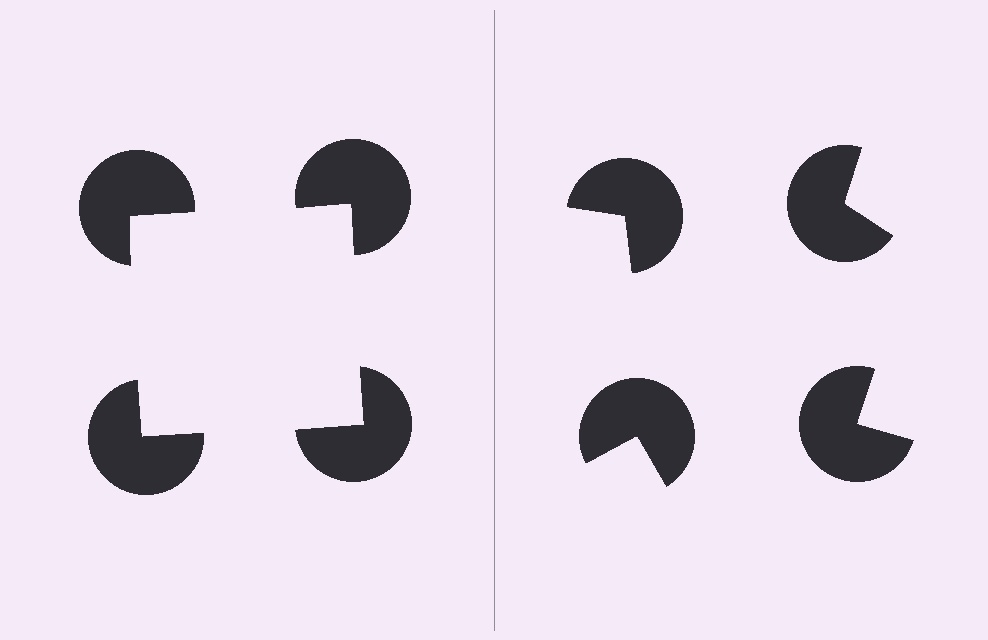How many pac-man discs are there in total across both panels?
8 — 4 on each side.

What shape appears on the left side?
An illusory square.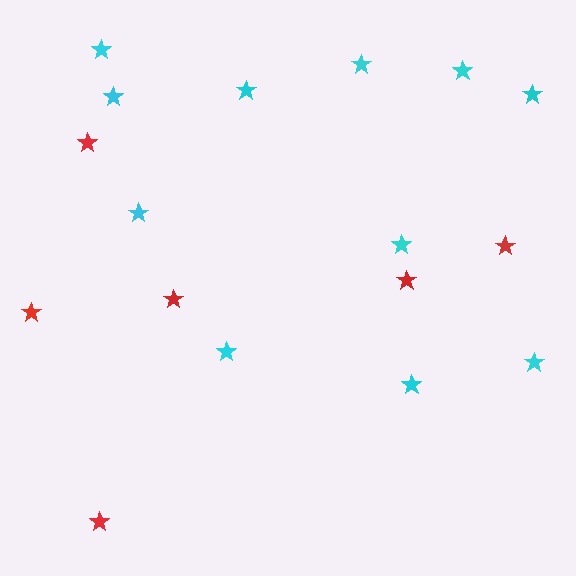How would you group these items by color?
There are 2 groups: one group of cyan stars (11) and one group of red stars (6).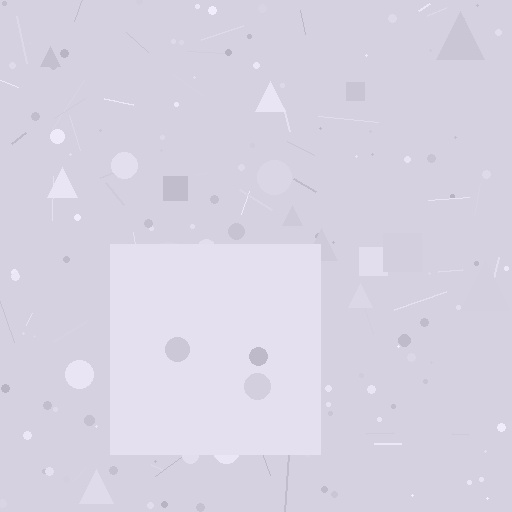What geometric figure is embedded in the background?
A square is embedded in the background.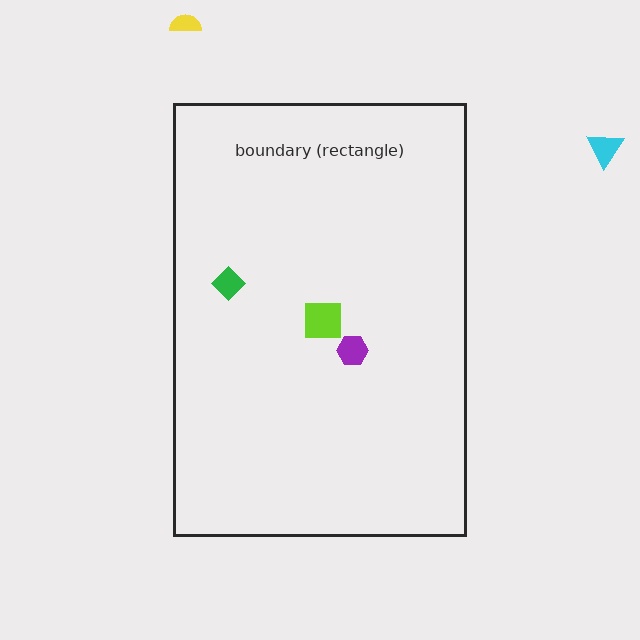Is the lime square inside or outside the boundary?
Inside.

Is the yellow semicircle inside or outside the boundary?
Outside.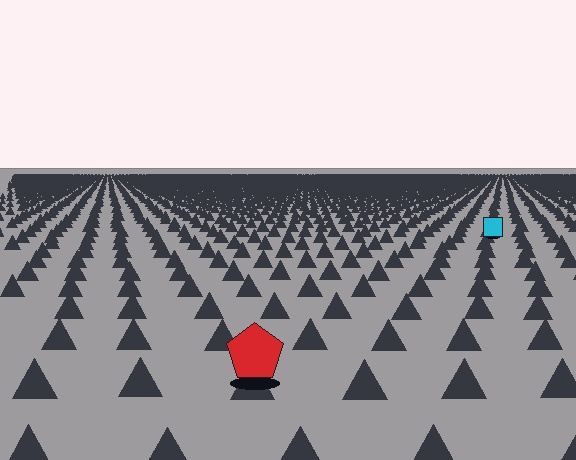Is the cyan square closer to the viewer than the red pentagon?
No. The red pentagon is closer — you can tell from the texture gradient: the ground texture is coarser near it.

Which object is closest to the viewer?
The red pentagon is closest. The texture marks near it are larger and more spread out.